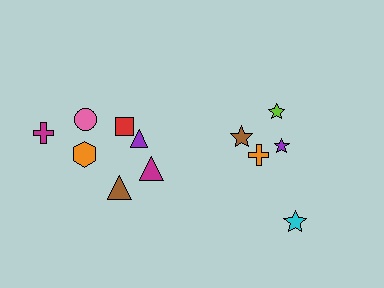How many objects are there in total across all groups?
There are 12 objects.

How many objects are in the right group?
There are 5 objects.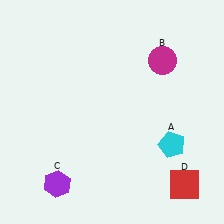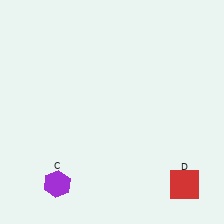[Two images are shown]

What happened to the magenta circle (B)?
The magenta circle (B) was removed in Image 2. It was in the top-right area of Image 1.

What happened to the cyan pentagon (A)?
The cyan pentagon (A) was removed in Image 2. It was in the bottom-right area of Image 1.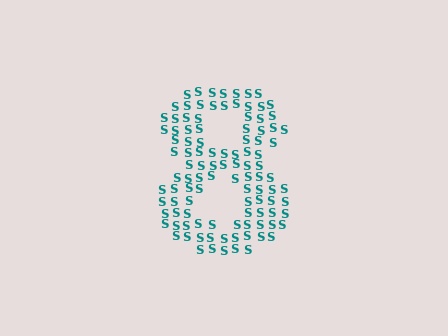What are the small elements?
The small elements are letter S's.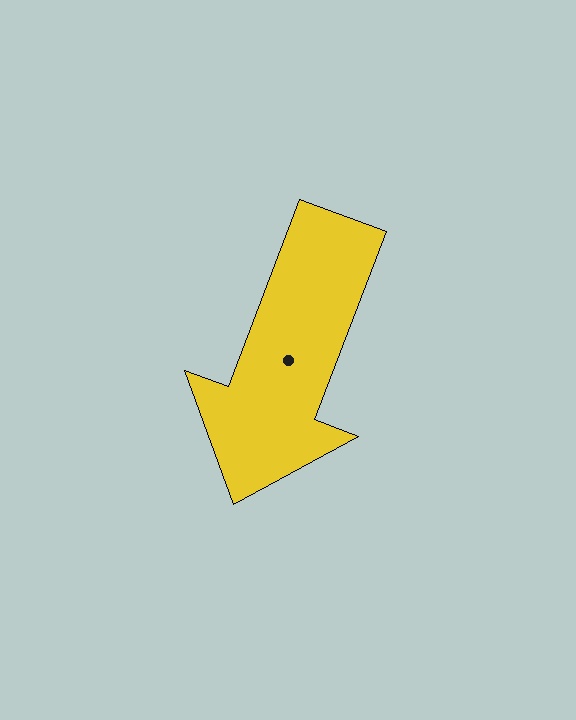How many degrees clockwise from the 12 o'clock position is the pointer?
Approximately 201 degrees.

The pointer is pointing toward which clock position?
Roughly 7 o'clock.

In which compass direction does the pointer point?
South.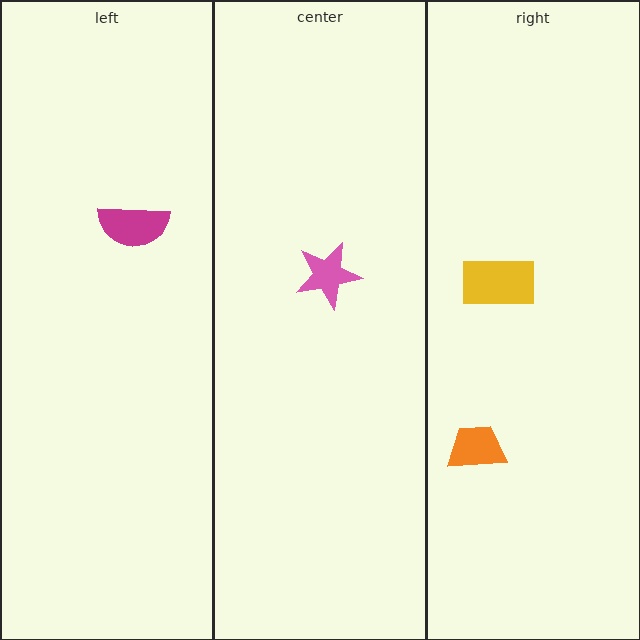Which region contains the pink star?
The center region.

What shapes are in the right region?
The yellow rectangle, the orange trapezoid.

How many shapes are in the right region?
2.